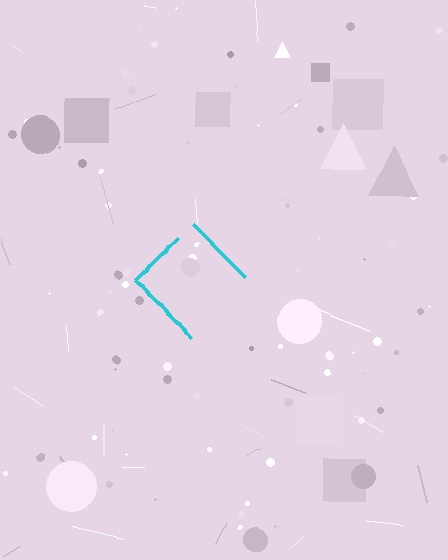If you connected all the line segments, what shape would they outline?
They would outline a diamond.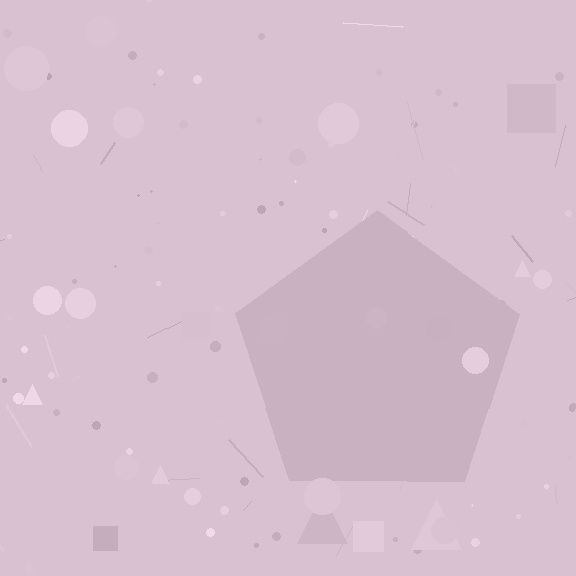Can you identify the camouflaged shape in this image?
The camouflaged shape is a pentagon.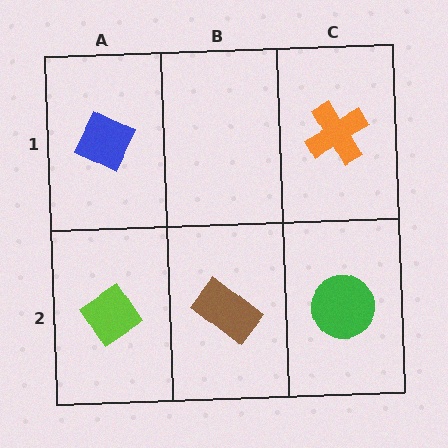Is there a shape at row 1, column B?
No, that cell is empty.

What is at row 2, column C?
A green circle.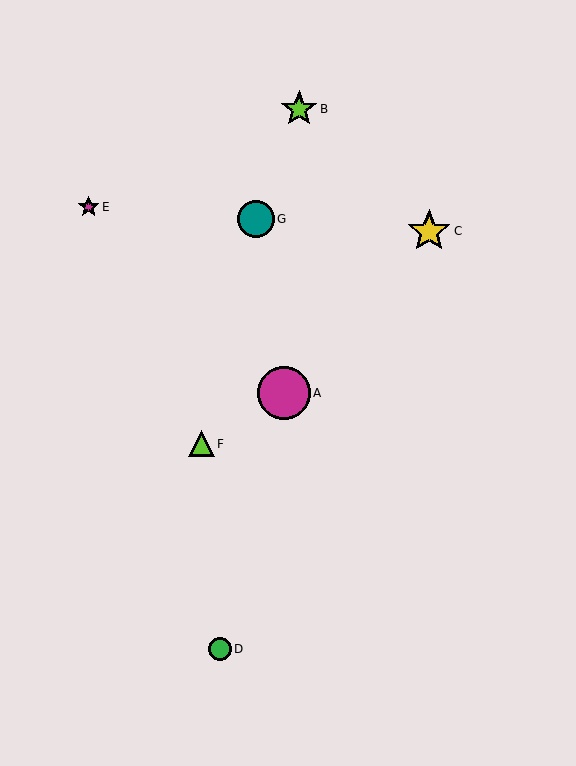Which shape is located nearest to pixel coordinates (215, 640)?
The green circle (labeled D) at (220, 649) is nearest to that location.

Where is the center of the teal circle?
The center of the teal circle is at (256, 219).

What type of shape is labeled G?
Shape G is a teal circle.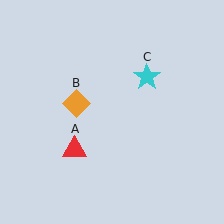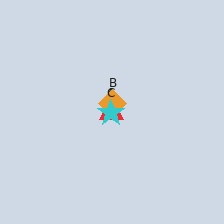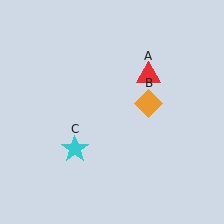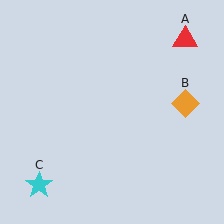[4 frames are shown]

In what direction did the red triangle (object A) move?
The red triangle (object A) moved up and to the right.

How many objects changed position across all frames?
3 objects changed position: red triangle (object A), orange diamond (object B), cyan star (object C).